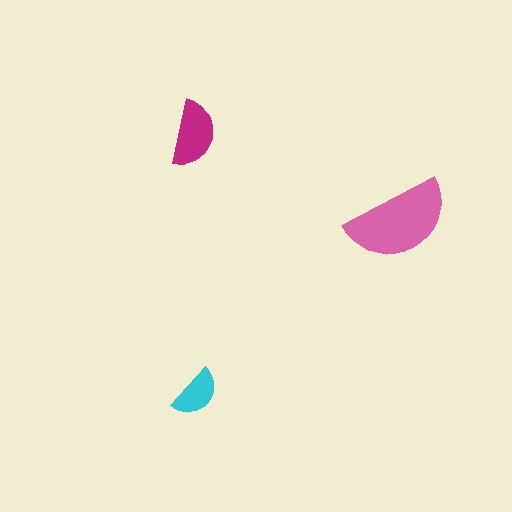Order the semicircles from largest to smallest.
the pink one, the magenta one, the cyan one.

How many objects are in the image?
There are 3 objects in the image.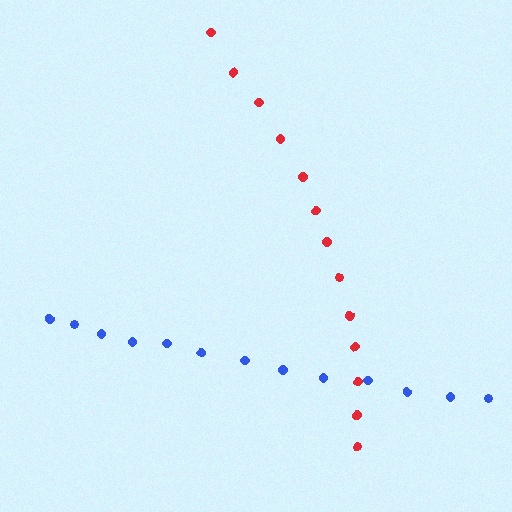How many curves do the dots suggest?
There are 2 distinct paths.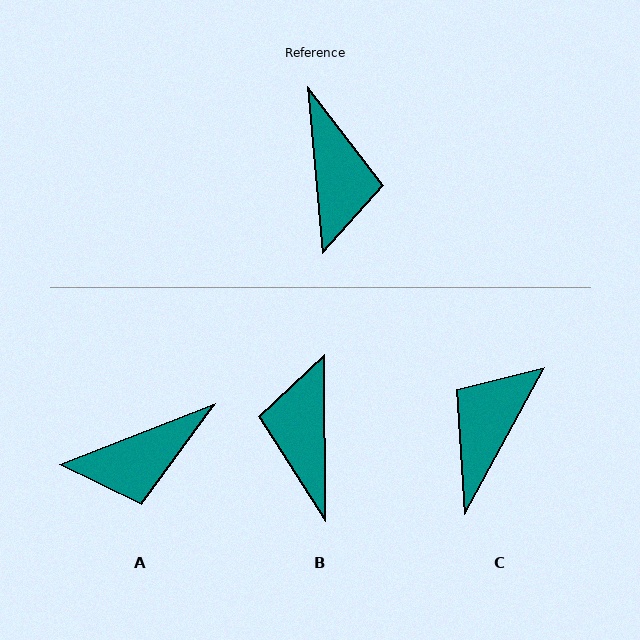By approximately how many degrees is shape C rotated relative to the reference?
Approximately 146 degrees counter-clockwise.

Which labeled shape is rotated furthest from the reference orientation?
B, about 175 degrees away.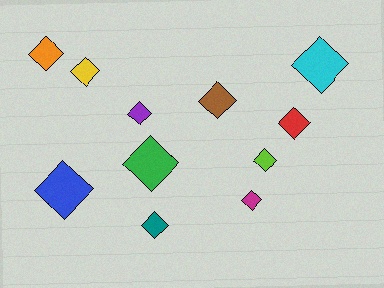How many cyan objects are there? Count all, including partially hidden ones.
There is 1 cyan object.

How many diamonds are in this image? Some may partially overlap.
There are 11 diamonds.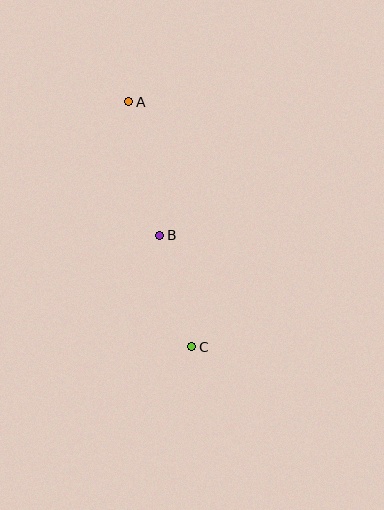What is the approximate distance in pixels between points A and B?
The distance between A and B is approximately 137 pixels.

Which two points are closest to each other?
Points B and C are closest to each other.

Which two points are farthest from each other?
Points A and C are farthest from each other.